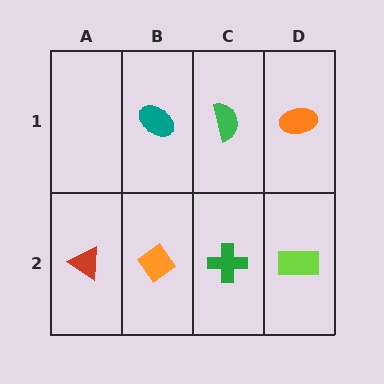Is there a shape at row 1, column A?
No, that cell is empty.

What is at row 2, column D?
A lime rectangle.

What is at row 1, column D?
An orange ellipse.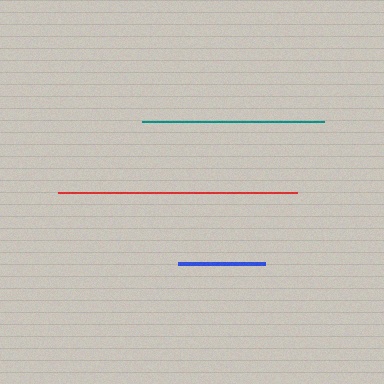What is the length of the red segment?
The red segment is approximately 239 pixels long.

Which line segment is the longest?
The red line is the longest at approximately 239 pixels.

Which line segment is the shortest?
The blue line is the shortest at approximately 87 pixels.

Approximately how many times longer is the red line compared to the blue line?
The red line is approximately 2.8 times the length of the blue line.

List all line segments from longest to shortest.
From longest to shortest: red, teal, blue.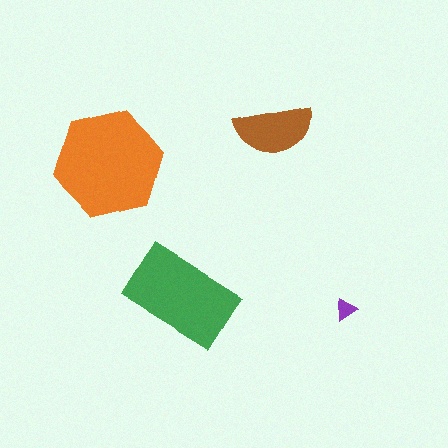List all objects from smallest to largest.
The purple triangle, the brown semicircle, the green rectangle, the orange hexagon.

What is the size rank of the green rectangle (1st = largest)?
2nd.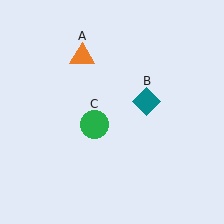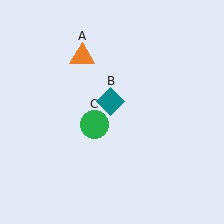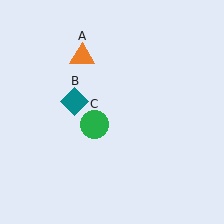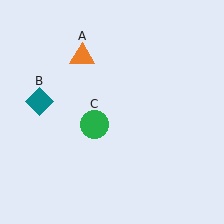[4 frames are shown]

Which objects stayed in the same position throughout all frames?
Orange triangle (object A) and green circle (object C) remained stationary.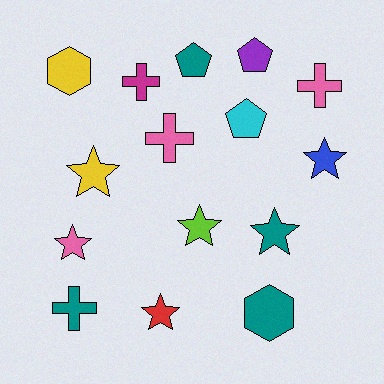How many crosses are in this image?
There are 4 crosses.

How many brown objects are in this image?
There are no brown objects.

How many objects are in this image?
There are 15 objects.